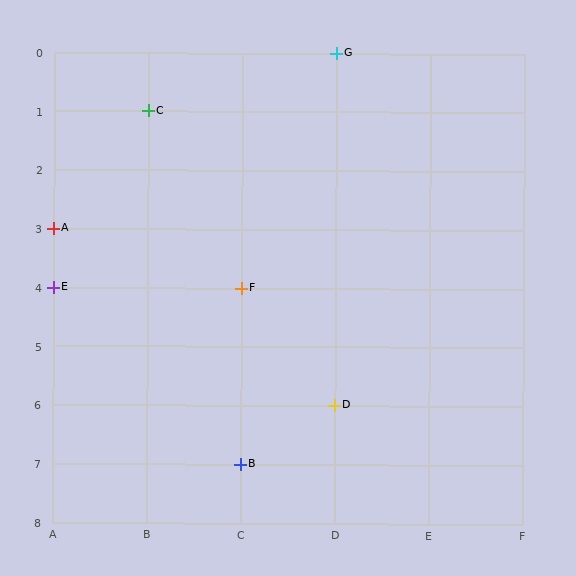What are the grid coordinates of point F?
Point F is at grid coordinates (C, 4).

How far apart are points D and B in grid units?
Points D and B are 1 column and 1 row apart (about 1.4 grid units diagonally).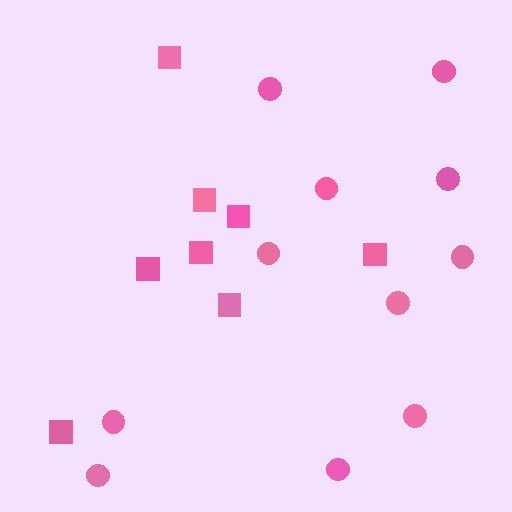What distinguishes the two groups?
There are 2 groups: one group of circles (11) and one group of squares (8).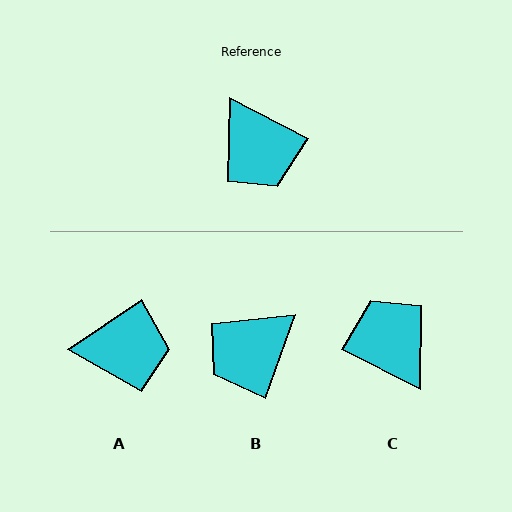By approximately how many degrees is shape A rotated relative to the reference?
Approximately 62 degrees counter-clockwise.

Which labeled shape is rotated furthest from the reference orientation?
C, about 179 degrees away.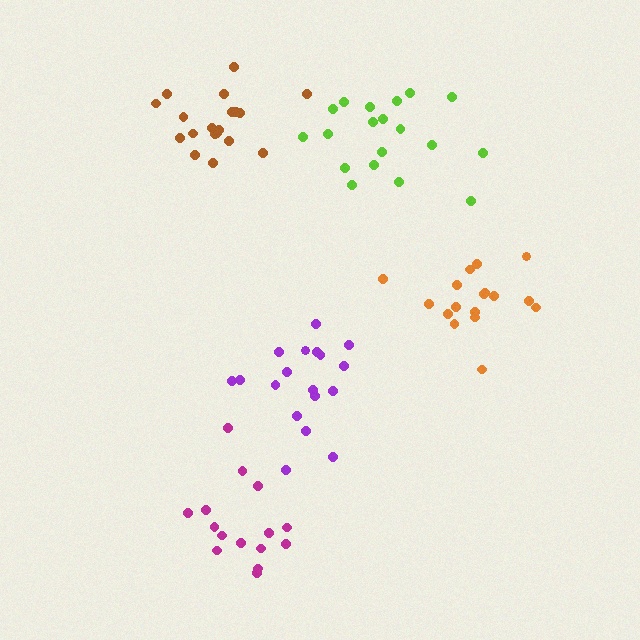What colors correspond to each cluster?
The clusters are colored: brown, purple, orange, lime, magenta.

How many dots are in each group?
Group 1: 19 dots, Group 2: 19 dots, Group 3: 17 dots, Group 4: 19 dots, Group 5: 15 dots (89 total).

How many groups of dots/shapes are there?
There are 5 groups.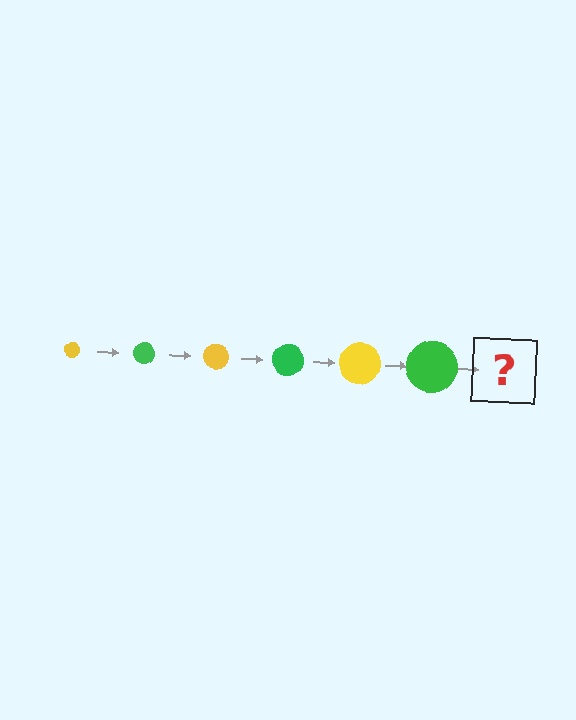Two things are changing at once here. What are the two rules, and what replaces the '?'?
The two rules are that the circle grows larger each step and the color cycles through yellow and green. The '?' should be a yellow circle, larger than the previous one.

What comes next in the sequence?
The next element should be a yellow circle, larger than the previous one.